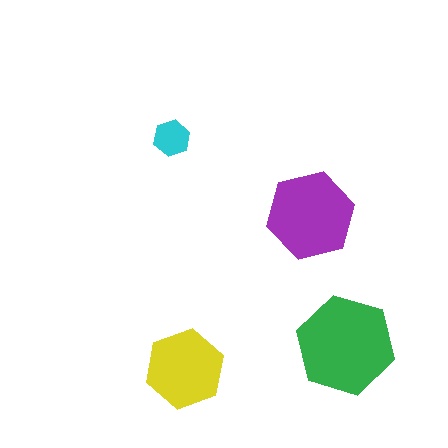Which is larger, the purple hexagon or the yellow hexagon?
The purple one.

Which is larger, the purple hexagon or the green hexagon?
The green one.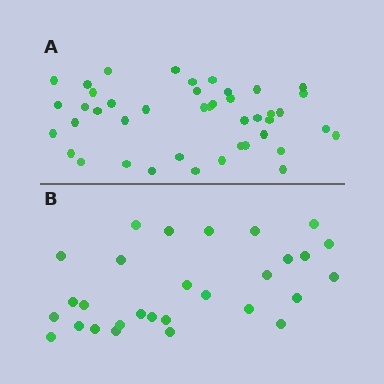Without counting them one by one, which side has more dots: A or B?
Region A (the top region) has more dots.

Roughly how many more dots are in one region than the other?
Region A has approximately 15 more dots than region B.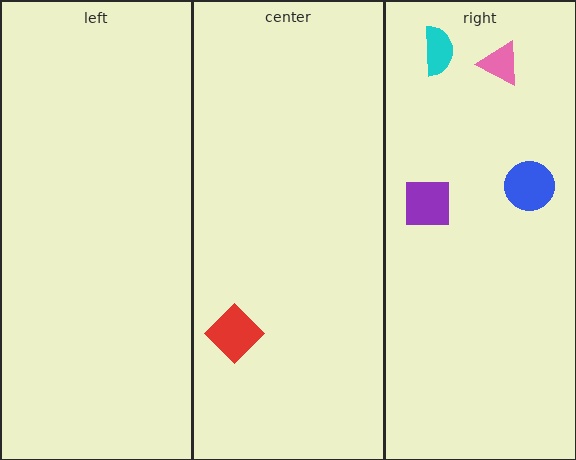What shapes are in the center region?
The red diamond.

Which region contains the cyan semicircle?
The right region.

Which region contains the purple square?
The right region.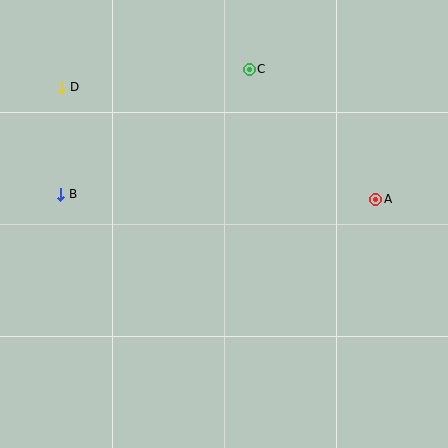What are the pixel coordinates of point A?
Point A is at (376, 199).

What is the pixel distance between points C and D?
The distance between C and D is 188 pixels.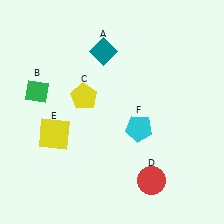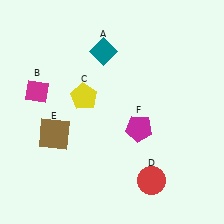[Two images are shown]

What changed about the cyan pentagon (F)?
In Image 1, F is cyan. In Image 2, it changed to magenta.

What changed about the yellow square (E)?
In Image 1, E is yellow. In Image 2, it changed to brown.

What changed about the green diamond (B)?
In Image 1, B is green. In Image 2, it changed to magenta.